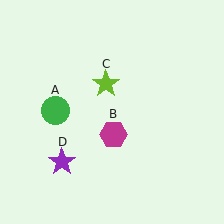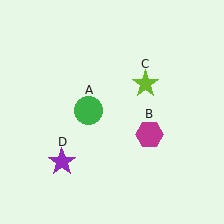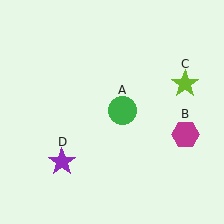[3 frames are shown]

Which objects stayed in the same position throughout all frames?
Purple star (object D) remained stationary.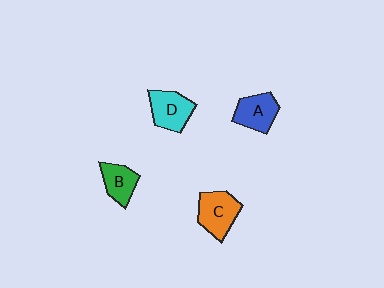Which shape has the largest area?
Shape C (orange).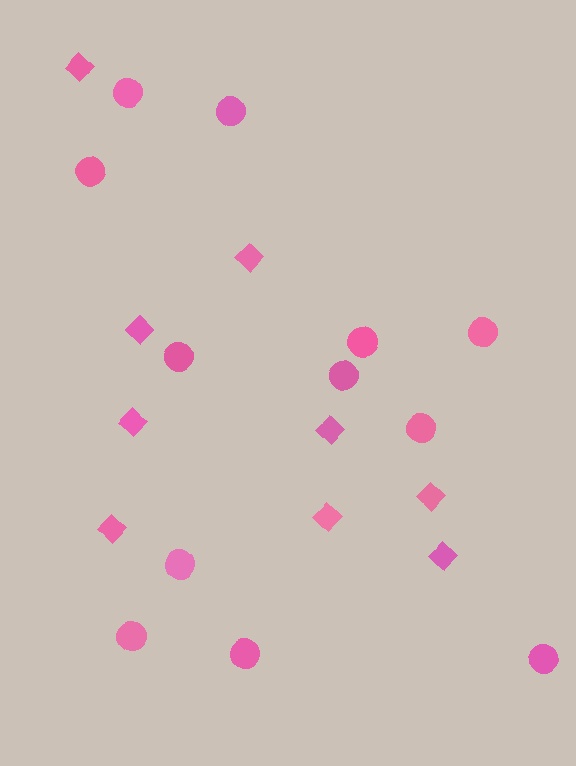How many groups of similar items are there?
There are 2 groups: one group of circles (12) and one group of diamonds (9).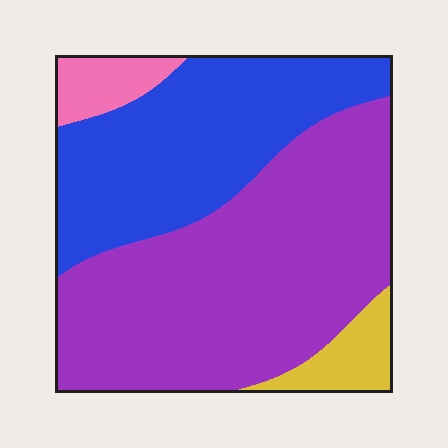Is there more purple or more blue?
Purple.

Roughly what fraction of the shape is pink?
Pink takes up less than a quarter of the shape.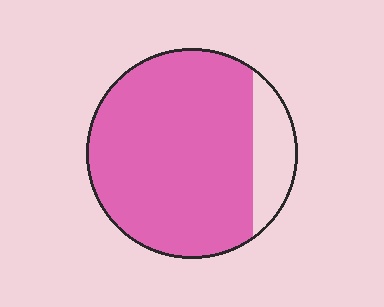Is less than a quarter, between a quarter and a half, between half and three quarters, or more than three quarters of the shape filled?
More than three quarters.